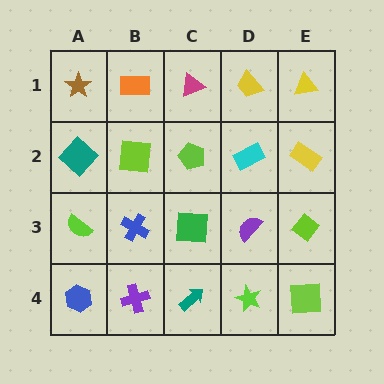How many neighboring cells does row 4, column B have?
3.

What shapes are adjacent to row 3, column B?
A lime square (row 2, column B), a purple cross (row 4, column B), a lime semicircle (row 3, column A), a green square (row 3, column C).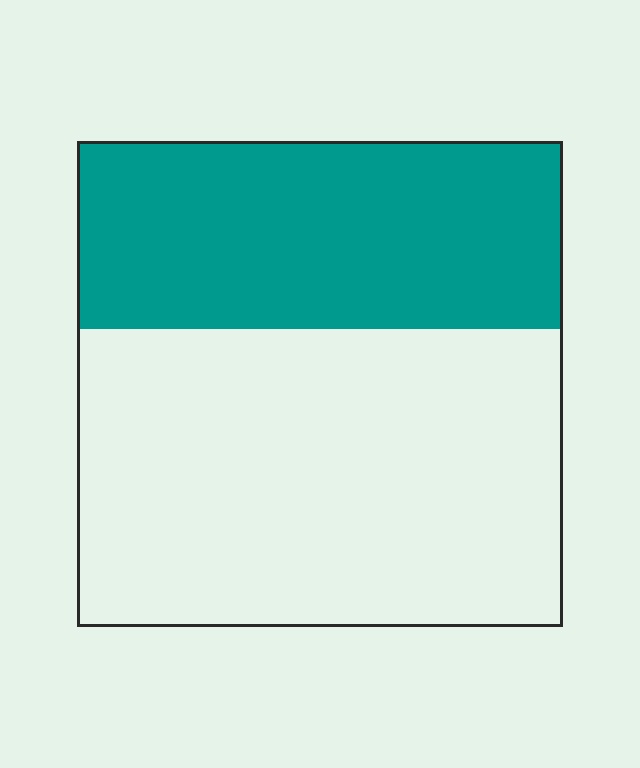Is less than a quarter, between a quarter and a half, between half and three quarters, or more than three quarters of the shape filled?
Between a quarter and a half.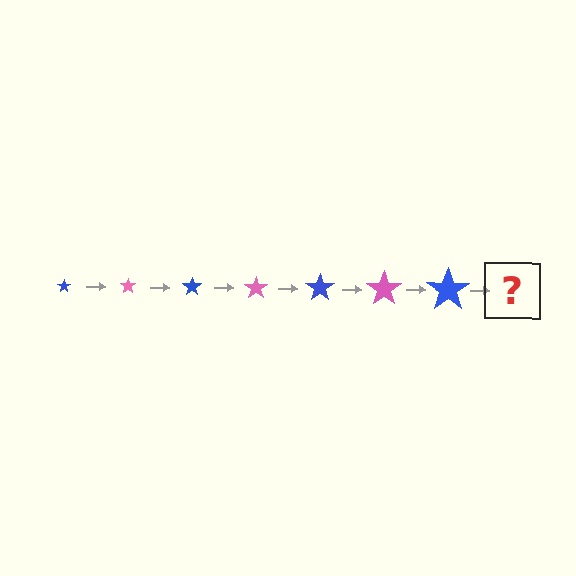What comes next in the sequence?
The next element should be a pink star, larger than the previous one.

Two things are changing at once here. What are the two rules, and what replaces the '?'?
The two rules are that the star grows larger each step and the color cycles through blue and pink. The '?' should be a pink star, larger than the previous one.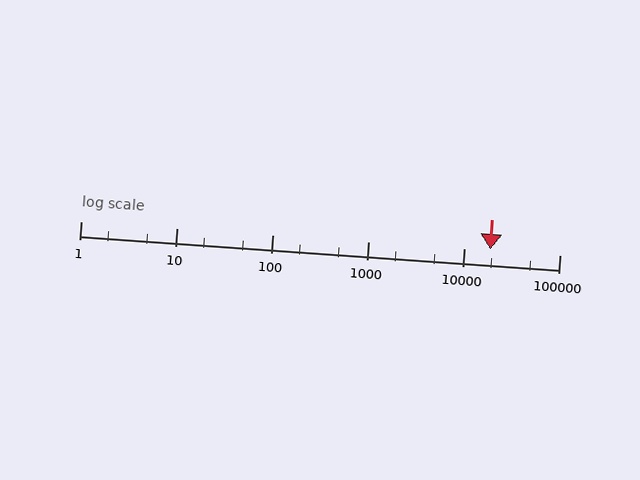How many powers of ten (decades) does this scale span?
The scale spans 5 decades, from 1 to 100000.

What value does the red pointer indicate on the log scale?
The pointer indicates approximately 19000.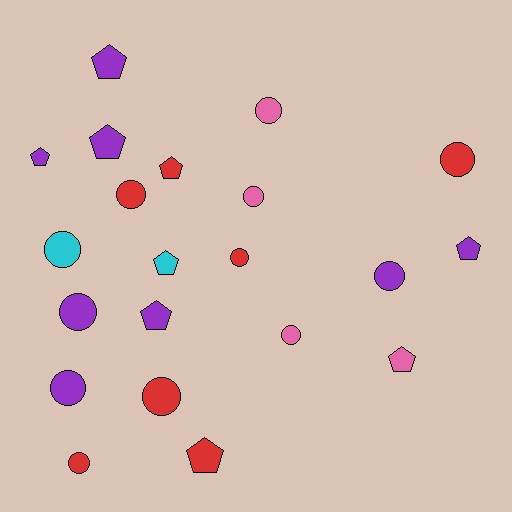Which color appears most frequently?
Purple, with 8 objects.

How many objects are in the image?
There are 21 objects.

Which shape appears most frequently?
Circle, with 12 objects.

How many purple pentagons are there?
There are 5 purple pentagons.